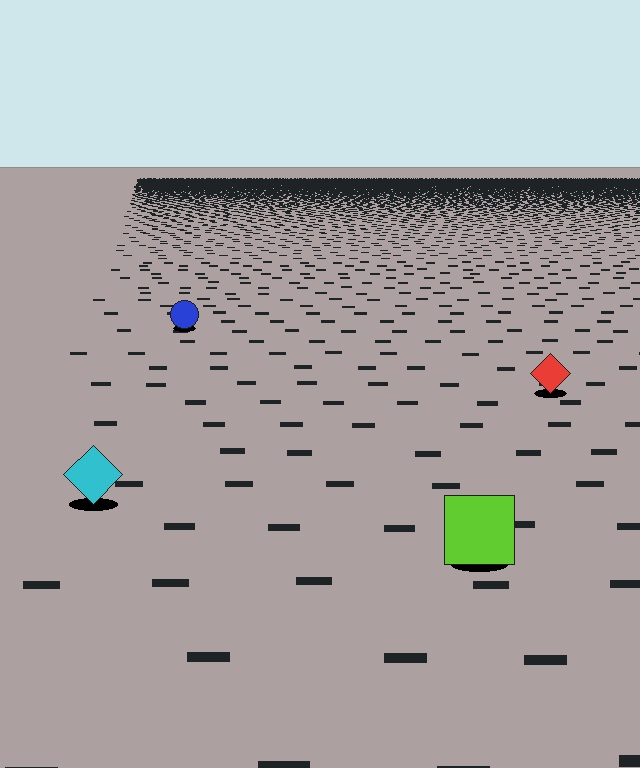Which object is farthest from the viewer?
The blue circle is farthest from the viewer. It appears smaller and the ground texture around it is denser.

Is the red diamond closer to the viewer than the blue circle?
Yes. The red diamond is closer — you can tell from the texture gradient: the ground texture is coarser near it.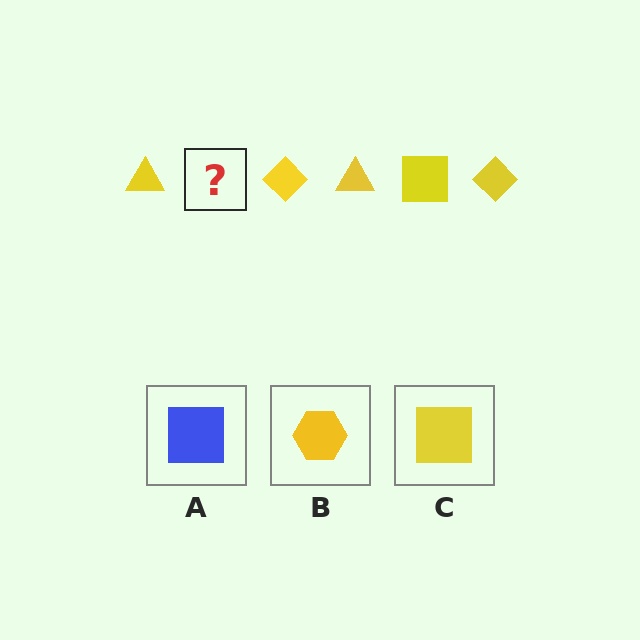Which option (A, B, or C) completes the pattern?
C.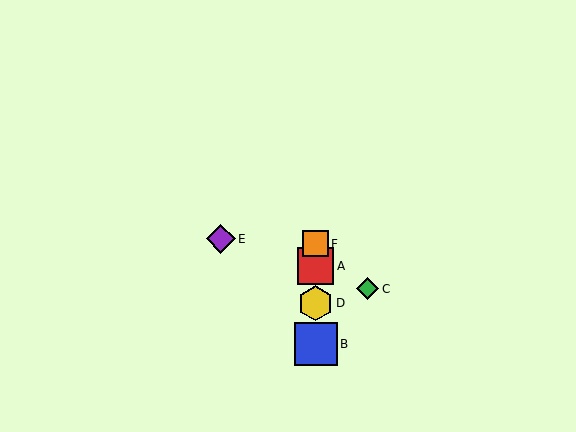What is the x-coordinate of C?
Object C is at x≈368.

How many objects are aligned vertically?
4 objects (A, B, D, F) are aligned vertically.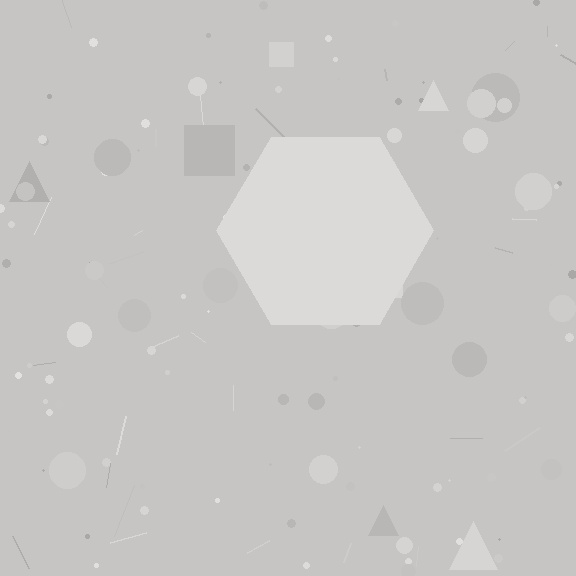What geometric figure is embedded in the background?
A hexagon is embedded in the background.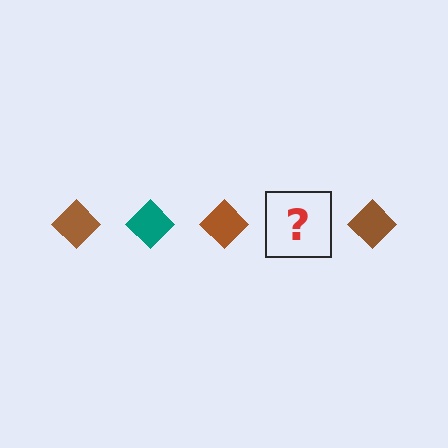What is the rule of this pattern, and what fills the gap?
The rule is that the pattern cycles through brown, teal diamonds. The gap should be filled with a teal diamond.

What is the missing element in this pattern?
The missing element is a teal diamond.